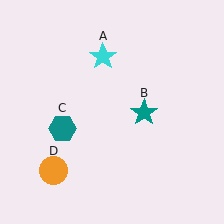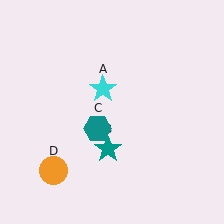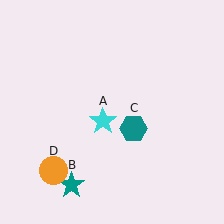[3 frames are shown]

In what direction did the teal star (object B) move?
The teal star (object B) moved down and to the left.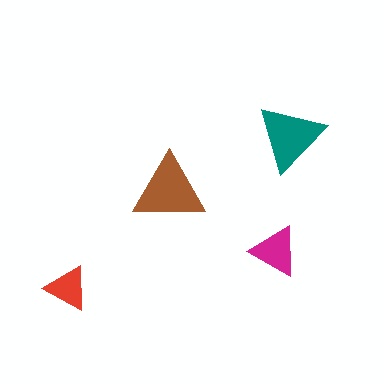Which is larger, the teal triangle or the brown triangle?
The brown one.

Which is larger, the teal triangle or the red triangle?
The teal one.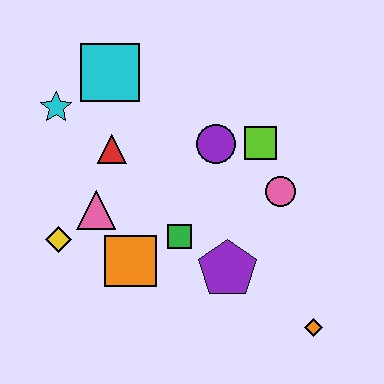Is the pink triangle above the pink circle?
No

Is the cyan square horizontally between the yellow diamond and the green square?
Yes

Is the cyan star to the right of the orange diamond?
No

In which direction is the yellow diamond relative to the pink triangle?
The yellow diamond is to the left of the pink triangle.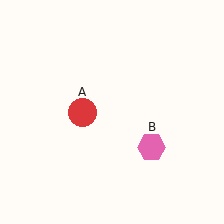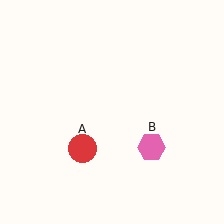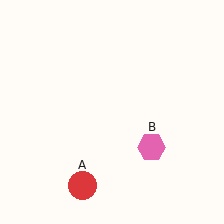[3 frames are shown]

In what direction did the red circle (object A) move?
The red circle (object A) moved down.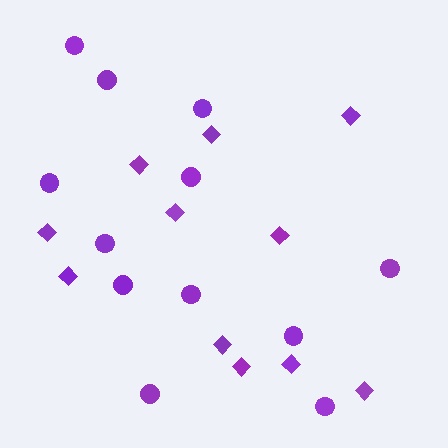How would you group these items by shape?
There are 2 groups: one group of diamonds (11) and one group of circles (12).